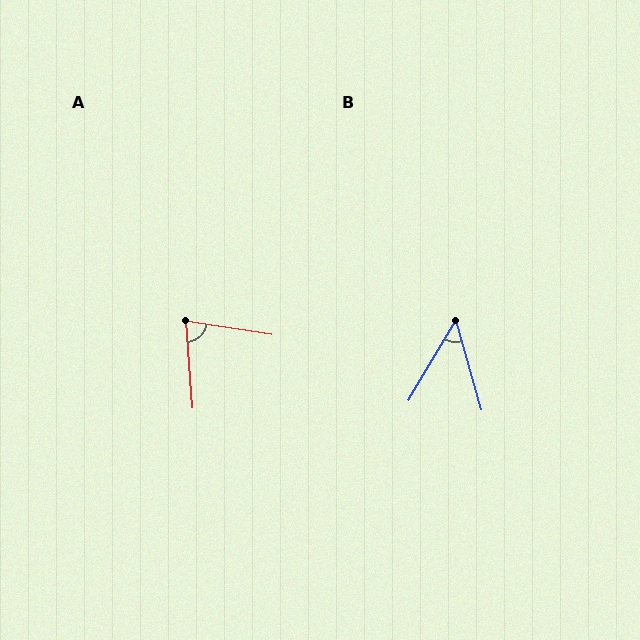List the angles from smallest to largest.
B (46°), A (77°).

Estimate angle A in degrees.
Approximately 77 degrees.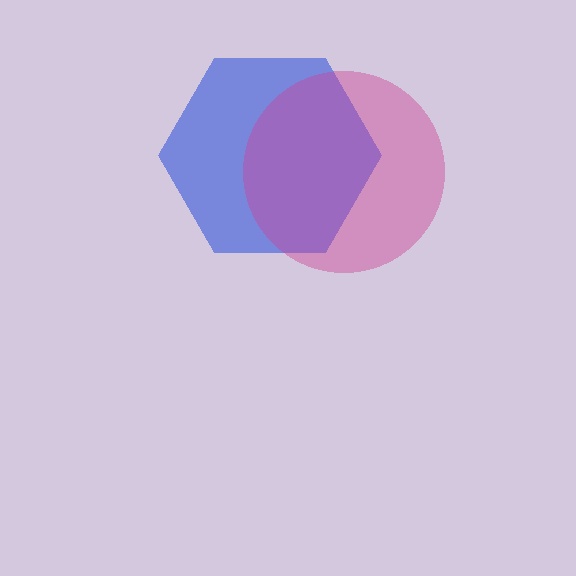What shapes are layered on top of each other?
The layered shapes are: a blue hexagon, a magenta circle.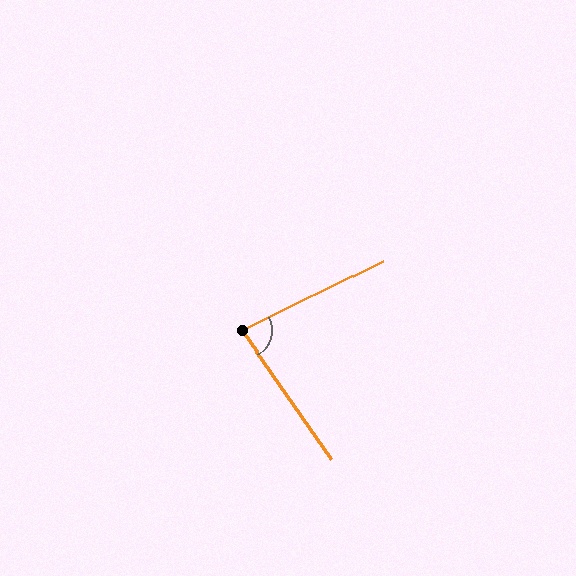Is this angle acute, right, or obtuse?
It is acute.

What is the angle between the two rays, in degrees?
Approximately 82 degrees.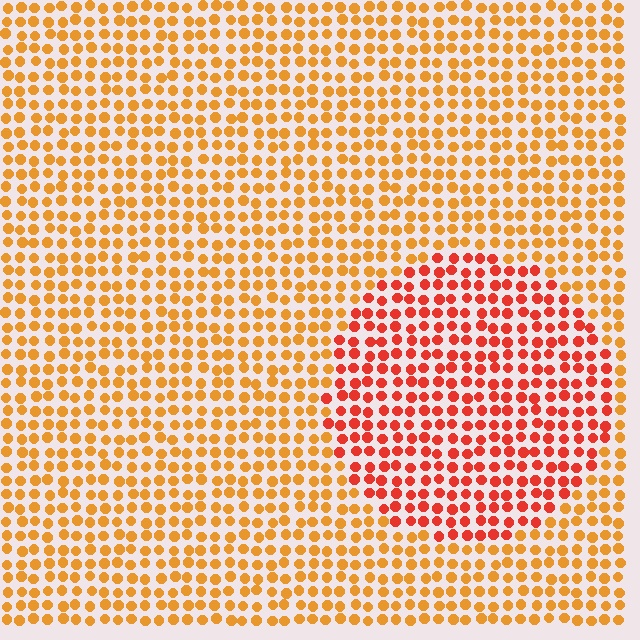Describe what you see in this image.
The image is filled with small orange elements in a uniform arrangement. A circle-shaped region is visible where the elements are tinted to a slightly different hue, forming a subtle color boundary.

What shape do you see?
I see a circle.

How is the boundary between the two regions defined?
The boundary is defined purely by a slight shift in hue (about 32 degrees). Spacing, size, and orientation are identical on both sides.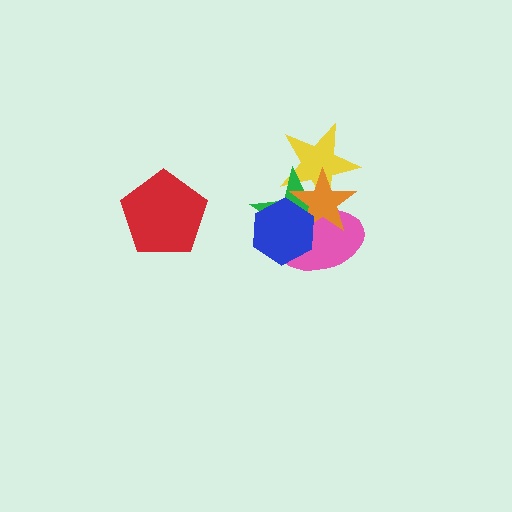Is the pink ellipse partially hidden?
Yes, it is partially covered by another shape.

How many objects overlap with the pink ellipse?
4 objects overlap with the pink ellipse.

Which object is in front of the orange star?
The blue hexagon is in front of the orange star.